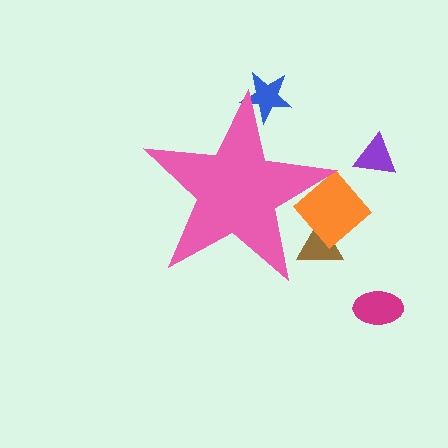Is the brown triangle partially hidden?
Yes, the brown triangle is partially hidden behind the pink star.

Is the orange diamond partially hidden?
Yes, the orange diamond is partially hidden behind the pink star.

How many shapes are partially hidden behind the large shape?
3 shapes are partially hidden.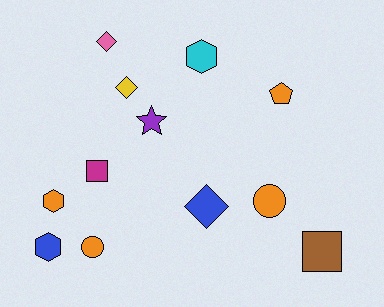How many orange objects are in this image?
There are 4 orange objects.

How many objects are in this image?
There are 12 objects.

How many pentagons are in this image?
There is 1 pentagon.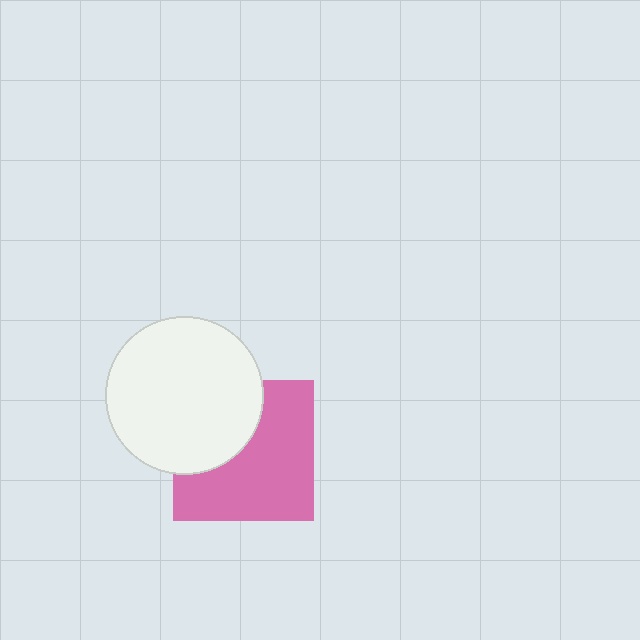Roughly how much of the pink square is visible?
About half of it is visible (roughly 63%).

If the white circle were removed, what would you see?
You would see the complete pink square.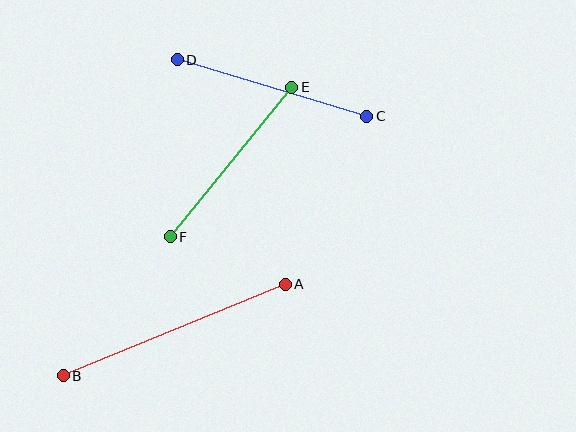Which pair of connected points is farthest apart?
Points A and B are farthest apart.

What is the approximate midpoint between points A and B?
The midpoint is at approximately (174, 330) pixels.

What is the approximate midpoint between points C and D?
The midpoint is at approximately (272, 88) pixels.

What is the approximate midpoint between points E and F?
The midpoint is at approximately (231, 162) pixels.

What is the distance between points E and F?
The distance is approximately 193 pixels.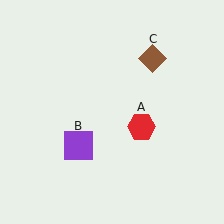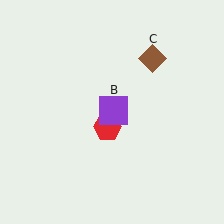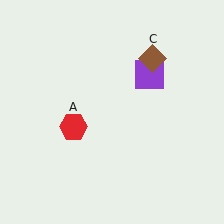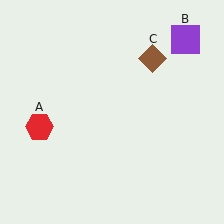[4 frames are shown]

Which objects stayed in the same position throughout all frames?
Brown diamond (object C) remained stationary.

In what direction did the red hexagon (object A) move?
The red hexagon (object A) moved left.